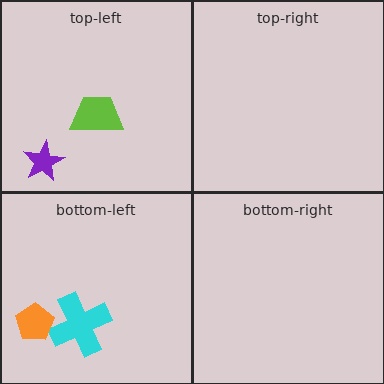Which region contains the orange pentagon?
The bottom-left region.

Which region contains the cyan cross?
The bottom-left region.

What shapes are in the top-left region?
The lime trapezoid, the purple star.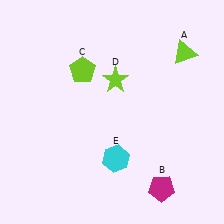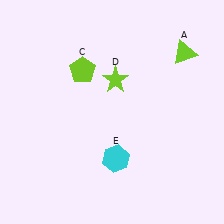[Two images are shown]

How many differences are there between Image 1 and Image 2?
There is 1 difference between the two images.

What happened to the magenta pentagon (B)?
The magenta pentagon (B) was removed in Image 2. It was in the bottom-right area of Image 1.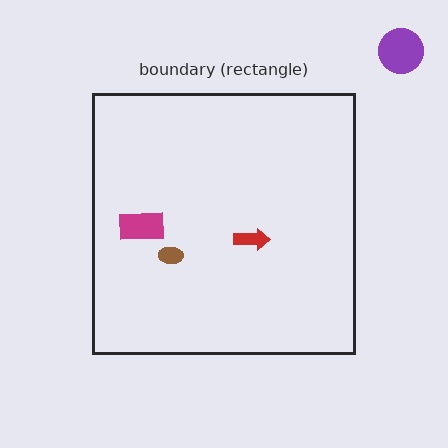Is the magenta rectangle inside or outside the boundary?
Inside.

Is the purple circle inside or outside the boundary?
Outside.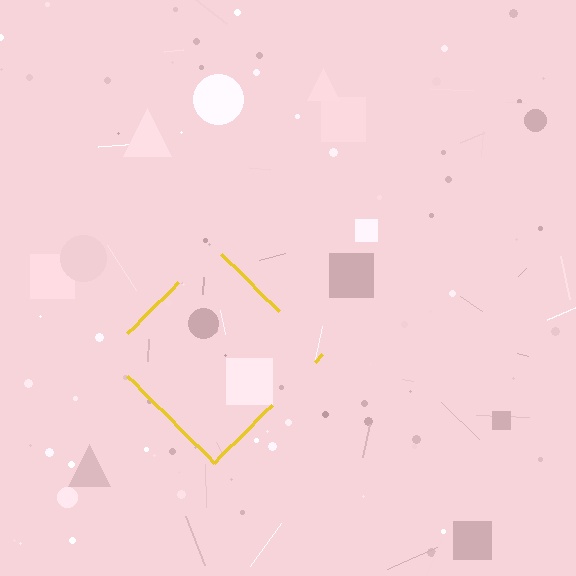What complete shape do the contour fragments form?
The contour fragments form a diamond.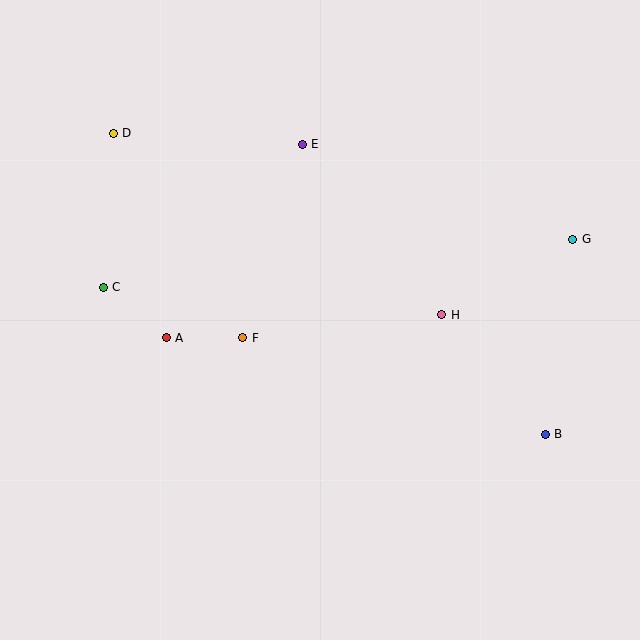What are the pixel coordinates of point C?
Point C is at (103, 287).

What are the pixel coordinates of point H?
Point H is at (442, 315).